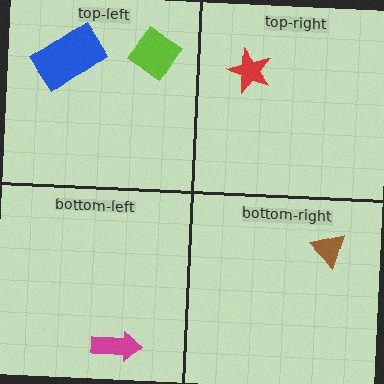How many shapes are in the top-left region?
2.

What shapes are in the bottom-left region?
The magenta arrow.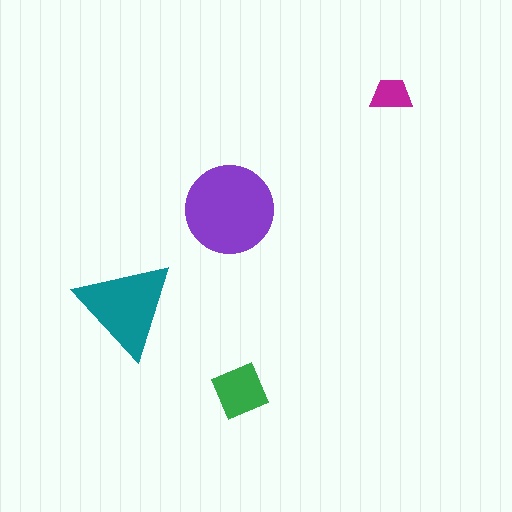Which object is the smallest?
The magenta trapezoid.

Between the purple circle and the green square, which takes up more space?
The purple circle.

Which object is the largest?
The purple circle.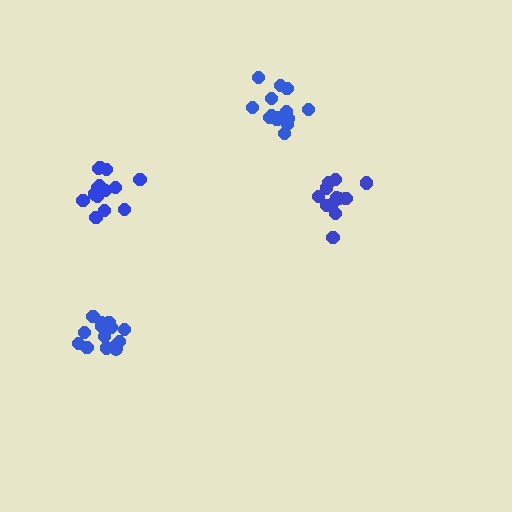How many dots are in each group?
Group 1: 14 dots, Group 2: 16 dots, Group 3: 15 dots, Group 4: 12 dots (57 total).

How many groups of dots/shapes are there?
There are 4 groups.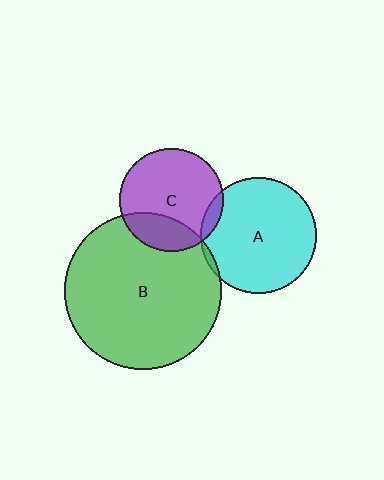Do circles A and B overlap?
Yes.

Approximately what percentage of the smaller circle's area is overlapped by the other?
Approximately 5%.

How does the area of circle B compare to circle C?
Approximately 2.3 times.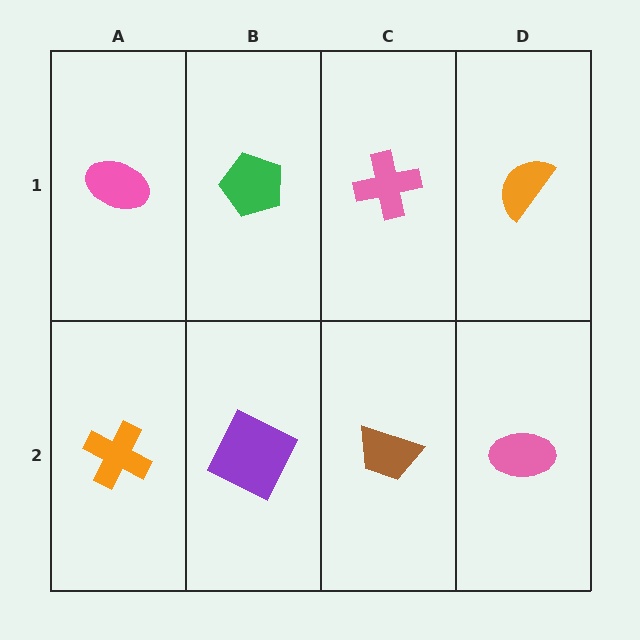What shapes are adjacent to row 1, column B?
A purple square (row 2, column B), a pink ellipse (row 1, column A), a pink cross (row 1, column C).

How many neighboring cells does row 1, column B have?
3.